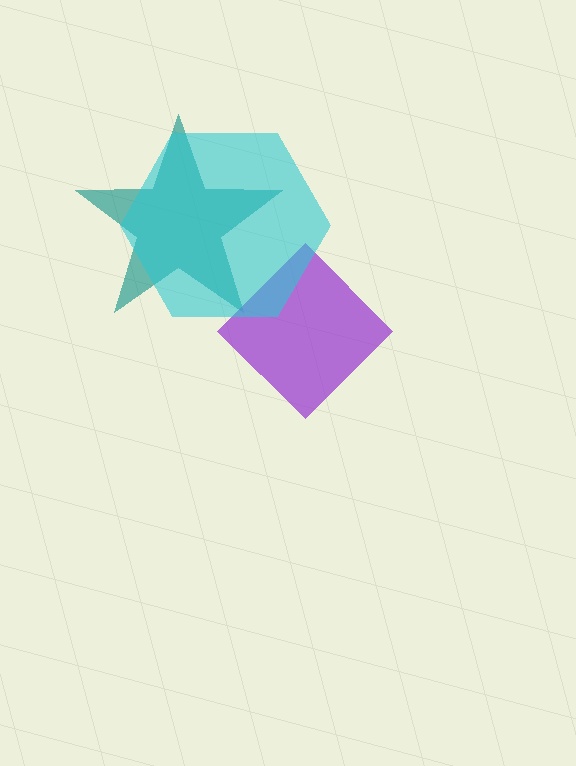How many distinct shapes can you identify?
There are 3 distinct shapes: a teal star, a purple diamond, a cyan hexagon.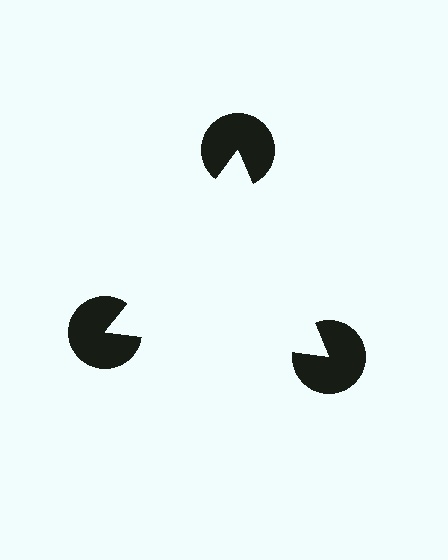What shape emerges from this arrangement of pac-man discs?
An illusory triangle — its edges are inferred from the aligned wedge cuts in the pac-man discs, not physically drawn.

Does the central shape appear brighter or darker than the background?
It typically appears slightly brighter than the background, even though no actual brightness change is drawn.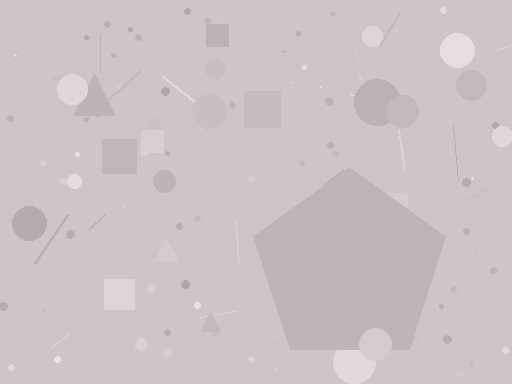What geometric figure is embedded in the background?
A pentagon is embedded in the background.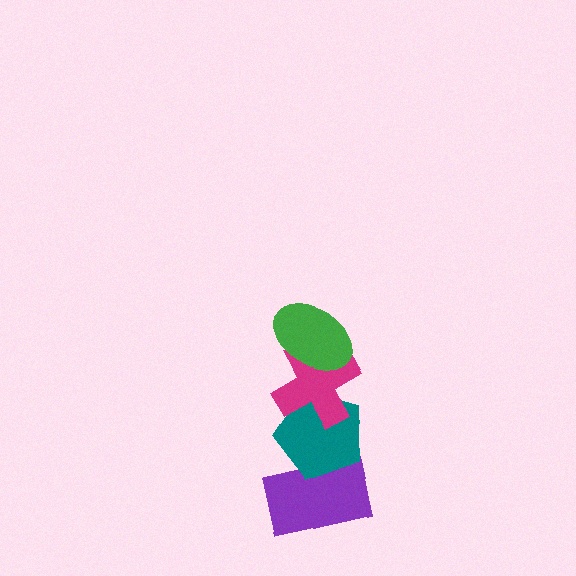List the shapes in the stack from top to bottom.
From top to bottom: the green ellipse, the magenta cross, the teal pentagon, the purple rectangle.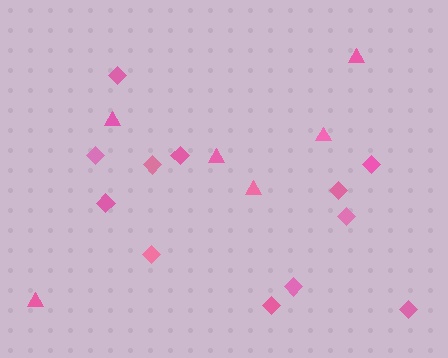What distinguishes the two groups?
There are 2 groups: one group of diamonds (12) and one group of triangles (6).